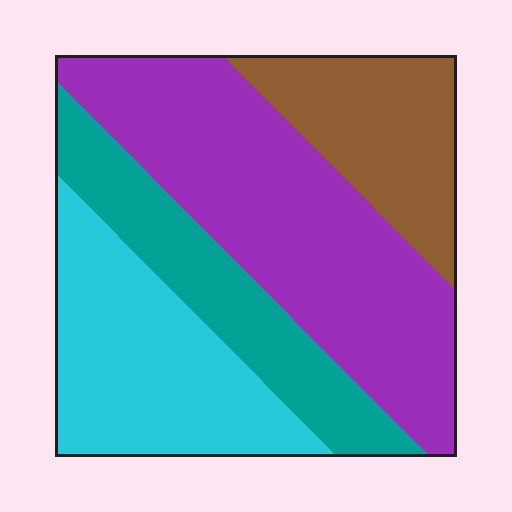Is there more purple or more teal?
Purple.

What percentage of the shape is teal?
Teal takes up less than a quarter of the shape.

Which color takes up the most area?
Purple, at roughly 40%.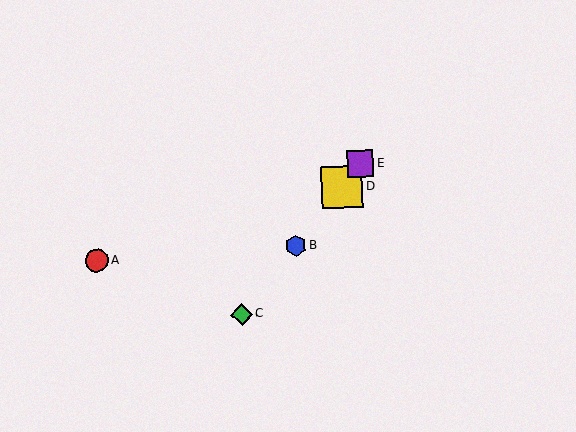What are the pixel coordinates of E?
Object E is at (360, 164).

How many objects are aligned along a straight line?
4 objects (B, C, D, E) are aligned along a straight line.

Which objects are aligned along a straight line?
Objects B, C, D, E are aligned along a straight line.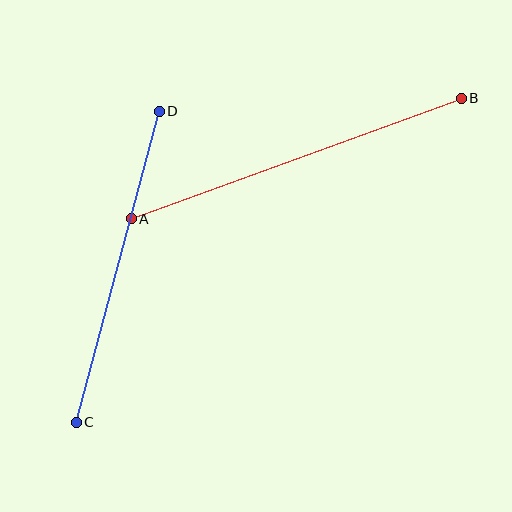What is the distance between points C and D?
The distance is approximately 322 pixels.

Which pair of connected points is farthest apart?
Points A and B are farthest apart.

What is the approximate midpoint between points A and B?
The midpoint is at approximately (296, 158) pixels.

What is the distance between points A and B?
The distance is approximately 351 pixels.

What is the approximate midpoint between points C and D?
The midpoint is at approximately (118, 267) pixels.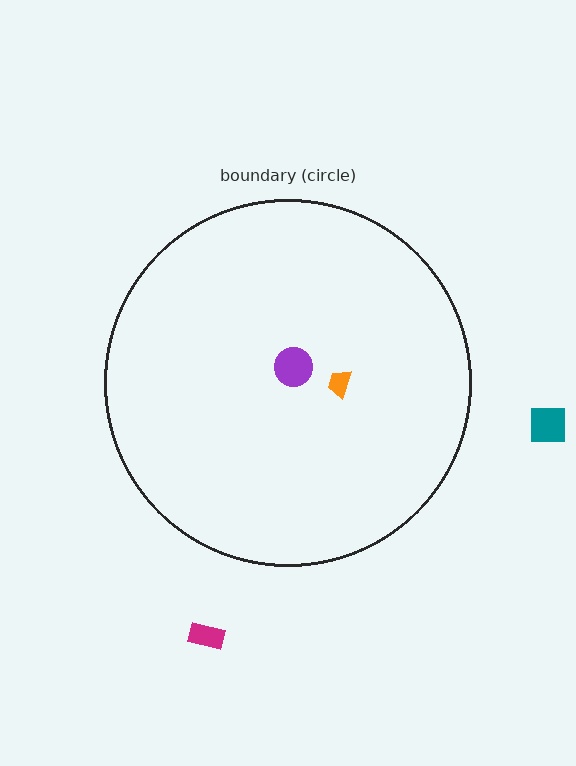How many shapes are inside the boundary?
2 inside, 2 outside.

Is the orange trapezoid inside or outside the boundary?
Inside.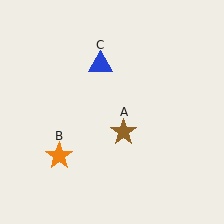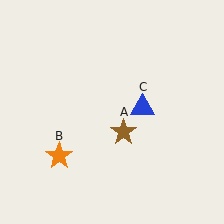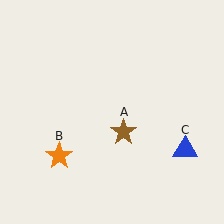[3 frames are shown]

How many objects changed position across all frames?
1 object changed position: blue triangle (object C).